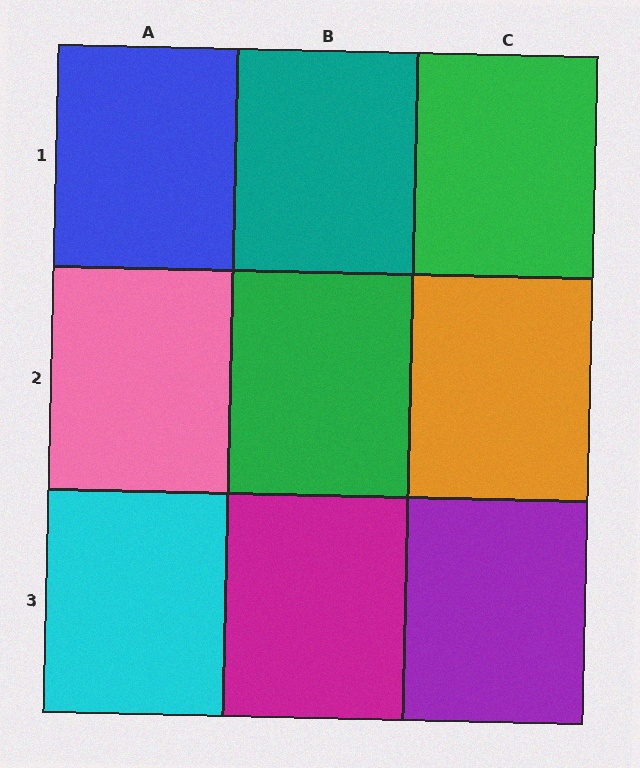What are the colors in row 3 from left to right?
Cyan, magenta, purple.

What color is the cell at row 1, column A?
Blue.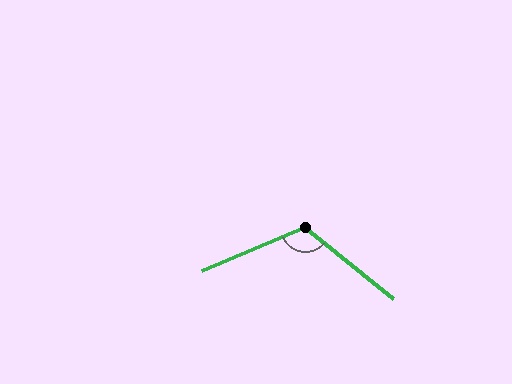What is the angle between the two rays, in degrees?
Approximately 119 degrees.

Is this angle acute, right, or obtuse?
It is obtuse.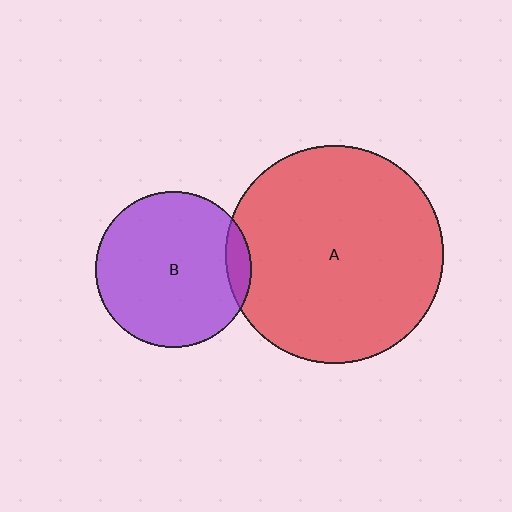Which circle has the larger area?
Circle A (red).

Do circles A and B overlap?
Yes.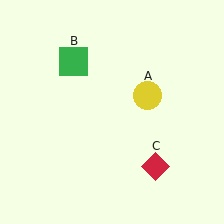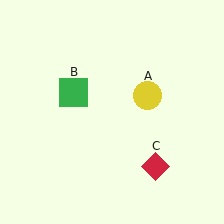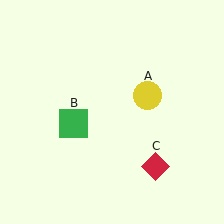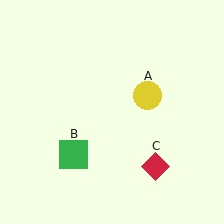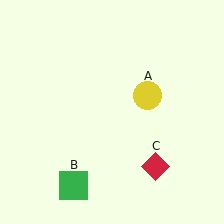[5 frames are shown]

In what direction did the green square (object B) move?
The green square (object B) moved down.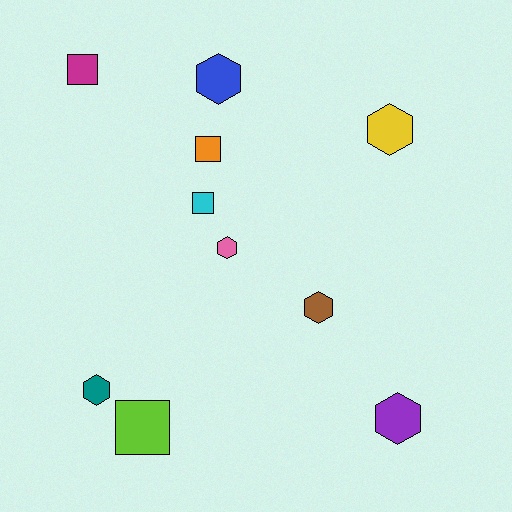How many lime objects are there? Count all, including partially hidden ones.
There is 1 lime object.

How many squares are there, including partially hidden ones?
There are 4 squares.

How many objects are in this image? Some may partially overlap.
There are 10 objects.